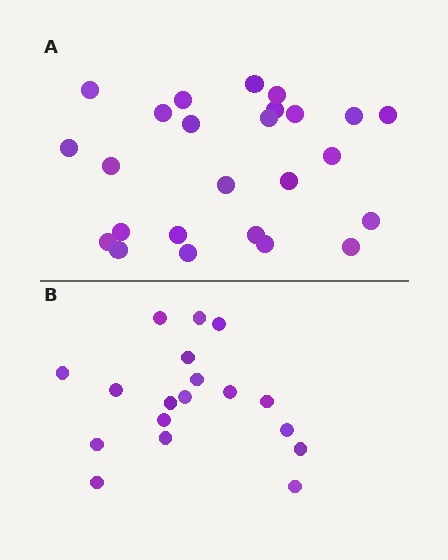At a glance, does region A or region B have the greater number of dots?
Region A (the top region) has more dots.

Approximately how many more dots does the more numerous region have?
Region A has roughly 8 or so more dots than region B.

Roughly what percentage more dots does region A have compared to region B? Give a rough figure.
About 40% more.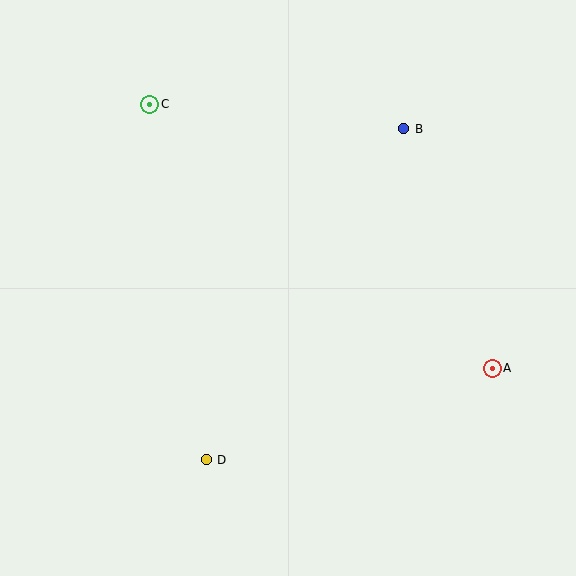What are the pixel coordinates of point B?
Point B is at (404, 129).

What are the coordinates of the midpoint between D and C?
The midpoint between D and C is at (178, 282).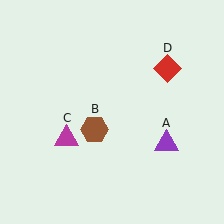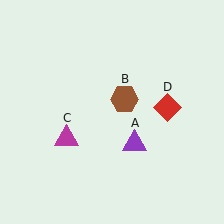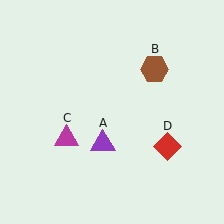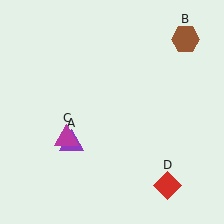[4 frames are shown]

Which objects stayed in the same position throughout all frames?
Magenta triangle (object C) remained stationary.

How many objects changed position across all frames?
3 objects changed position: purple triangle (object A), brown hexagon (object B), red diamond (object D).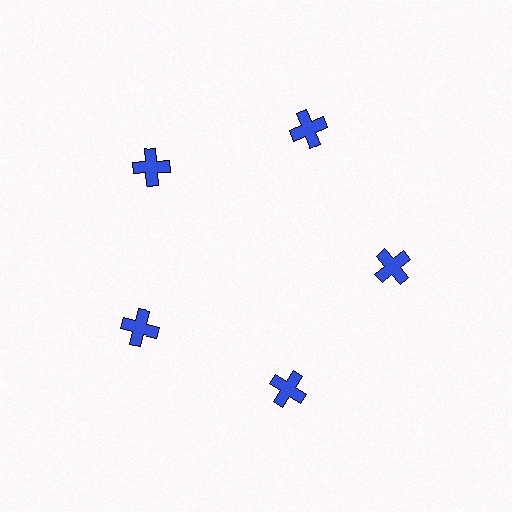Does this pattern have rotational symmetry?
Yes, this pattern has 5-fold rotational symmetry. It looks the same after rotating 72 degrees around the center.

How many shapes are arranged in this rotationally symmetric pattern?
There are 5 shapes, arranged in 5 groups of 1.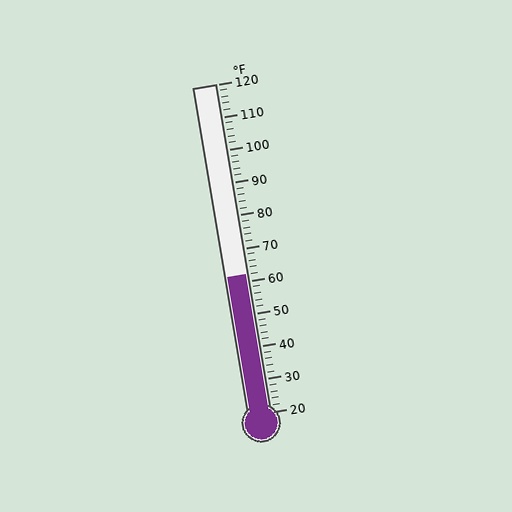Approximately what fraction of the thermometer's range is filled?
The thermometer is filled to approximately 40% of its range.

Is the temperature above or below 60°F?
The temperature is above 60°F.